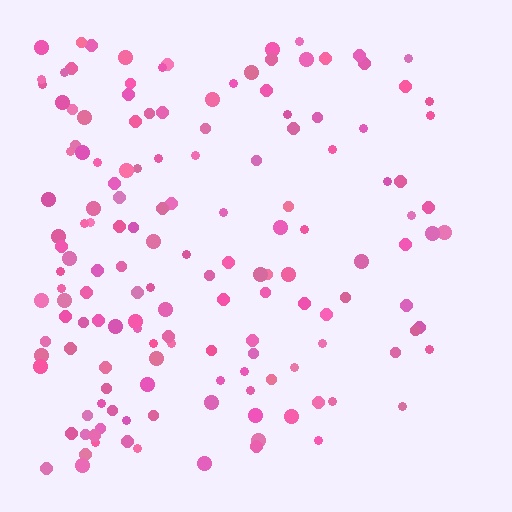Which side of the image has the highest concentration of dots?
The left.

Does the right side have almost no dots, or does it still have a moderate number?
Still a moderate number, just noticeably fewer than the left.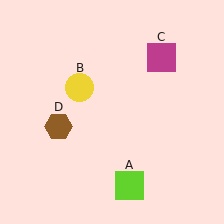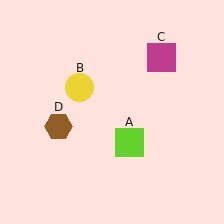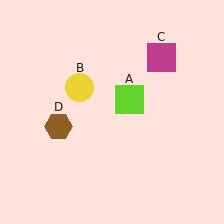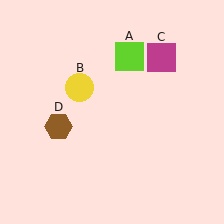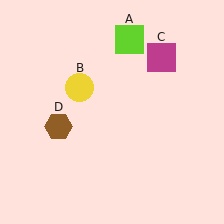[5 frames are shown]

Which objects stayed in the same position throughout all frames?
Yellow circle (object B) and magenta square (object C) and brown hexagon (object D) remained stationary.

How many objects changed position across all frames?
1 object changed position: lime square (object A).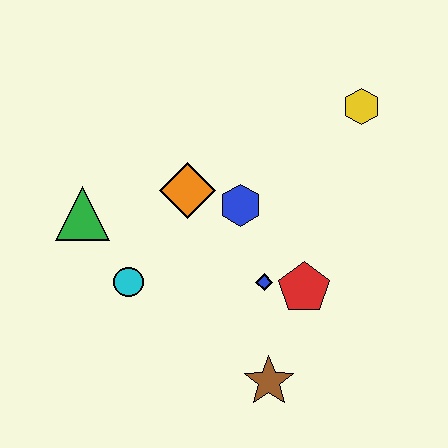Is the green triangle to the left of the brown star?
Yes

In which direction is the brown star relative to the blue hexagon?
The brown star is below the blue hexagon.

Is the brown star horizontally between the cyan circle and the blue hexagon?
No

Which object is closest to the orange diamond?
The blue hexagon is closest to the orange diamond.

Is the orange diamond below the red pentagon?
No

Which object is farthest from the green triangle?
The yellow hexagon is farthest from the green triangle.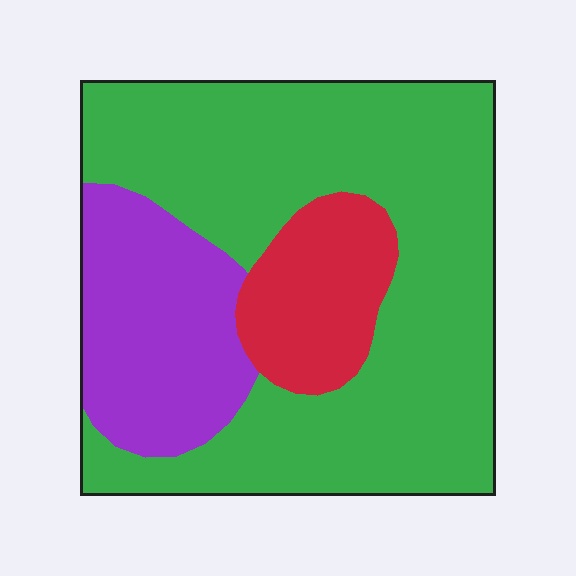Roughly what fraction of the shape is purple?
Purple covers roughly 20% of the shape.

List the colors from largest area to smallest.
From largest to smallest: green, purple, red.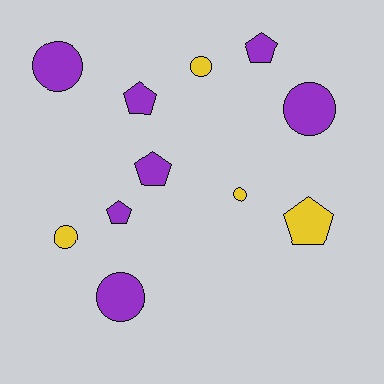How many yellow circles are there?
There are 3 yellow circles.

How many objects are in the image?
There are 11 objects.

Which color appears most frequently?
Purple, with 7 objects.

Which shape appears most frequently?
Circle, with 6 objects.